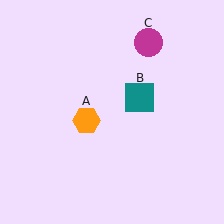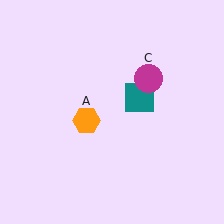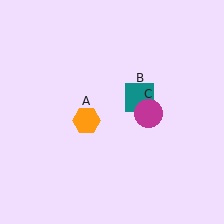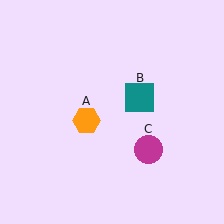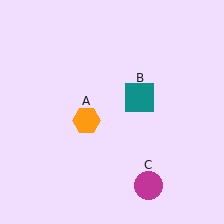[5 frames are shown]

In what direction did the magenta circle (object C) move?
The magenta circle (object C) moved down.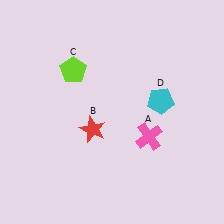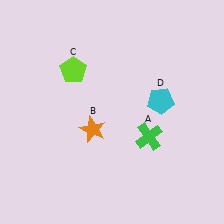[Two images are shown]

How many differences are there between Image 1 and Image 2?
There are 2 differences between the two images.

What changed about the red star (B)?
In Image 1, B is red. In Image 2, it changed to orange.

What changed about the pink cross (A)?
In Image 1, A is pink. In Image 2, it changed to green.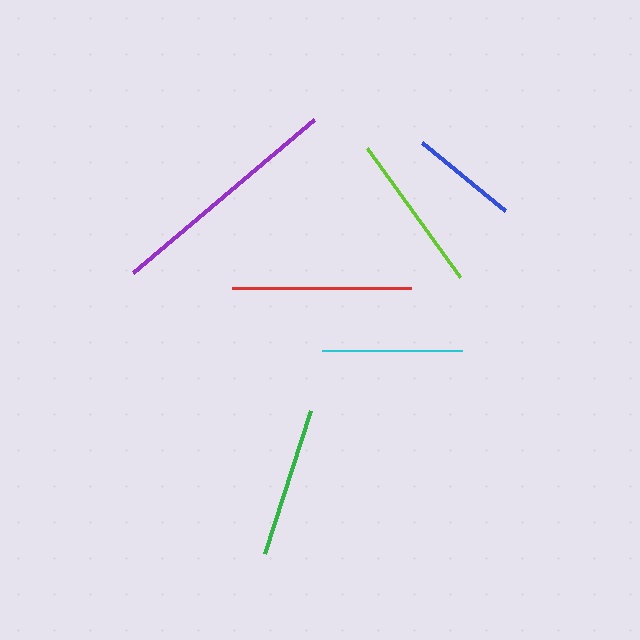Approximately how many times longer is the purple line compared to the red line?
The purple line is approximately 1.3 times the length of the red line.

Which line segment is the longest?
The purple line is the longest at approximately 237 pixels.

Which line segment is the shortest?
The blue line is the shortest at approximately 107 pixels.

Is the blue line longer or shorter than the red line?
The red line is longer than the blue line.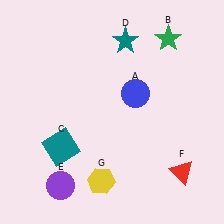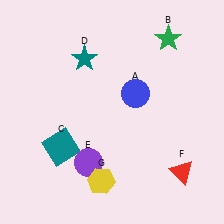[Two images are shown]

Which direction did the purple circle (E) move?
The purple circle (E) moved right.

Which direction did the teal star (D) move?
The teal star (D) moved left.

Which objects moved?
The objects that moved are: the teal star (D), the purple circle (E).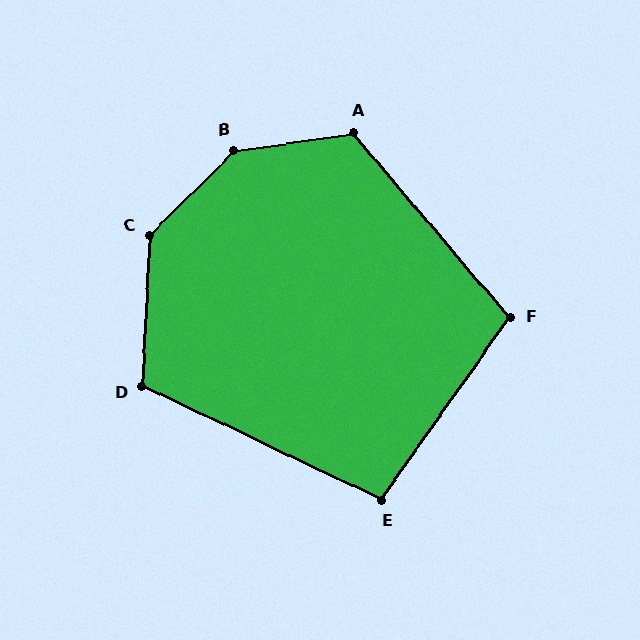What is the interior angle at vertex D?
Approximately 112 degrees (obtuse).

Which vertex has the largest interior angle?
B, at approximately 143 degrees.